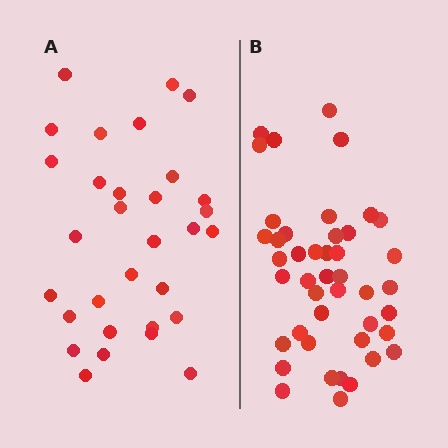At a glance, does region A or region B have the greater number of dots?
Region B (the right region) has more dots.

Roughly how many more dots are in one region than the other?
Region B has approximately 15 more dots than region A.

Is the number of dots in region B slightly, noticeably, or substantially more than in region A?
Region B has noticeably more, but not dramatically so. The ratio is roughly 1.4 to 1.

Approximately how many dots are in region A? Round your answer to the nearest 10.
About 30 dots. (The exact count is 31, which rounds to 30.)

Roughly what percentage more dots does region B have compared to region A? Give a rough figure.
About 40% more.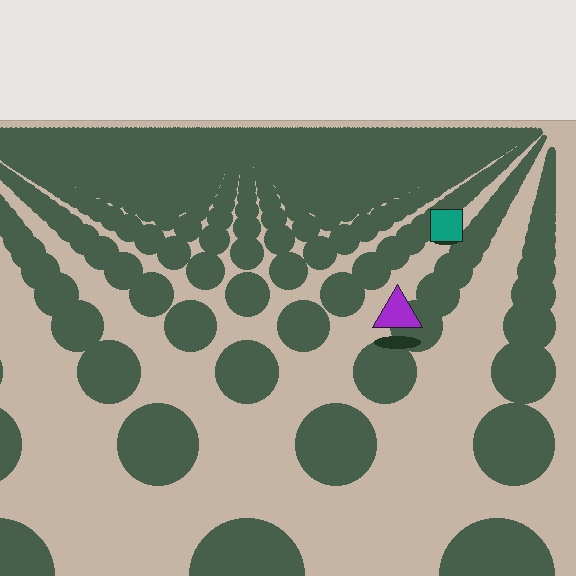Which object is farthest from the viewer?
The teal square is farthest from the viewer. It appears smaller and the ground texture around it is denser.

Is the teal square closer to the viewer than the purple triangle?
No. The purple triangle is closer — you can tell from the texture gradient: the ground texture is coarser near it.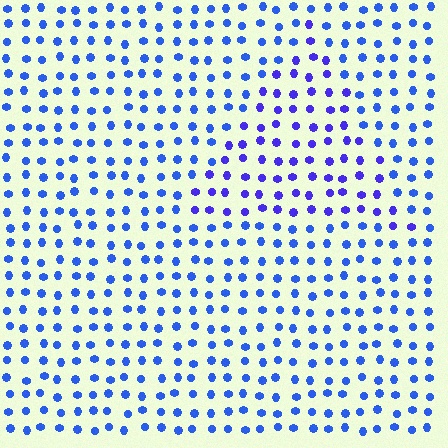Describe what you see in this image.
The image is filled with small blue elements in a uniform arrangement. A triangle-shaped region is visible where the elements are tinted to a slightly different hue, forming a subtle color boundary.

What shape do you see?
I see a triangle.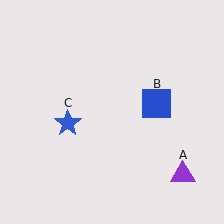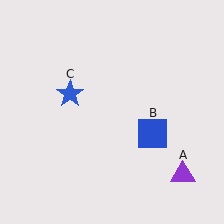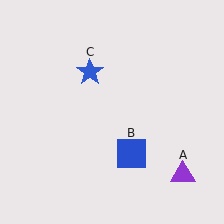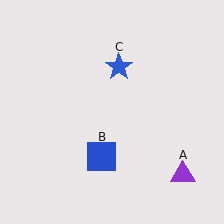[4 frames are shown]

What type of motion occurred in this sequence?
The blue square (object B), blue star (object C) rotated clockwise around the center of the scene.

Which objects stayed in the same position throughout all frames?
Purple triangle (object A) remained stationary.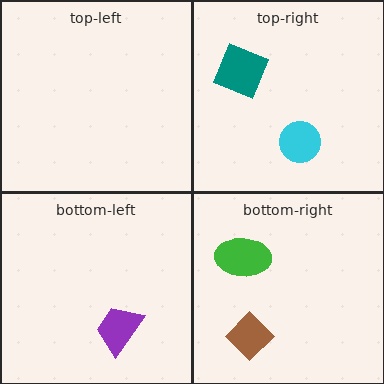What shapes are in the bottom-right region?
The green ellipse, the brown diamond.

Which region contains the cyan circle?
The top-right region.